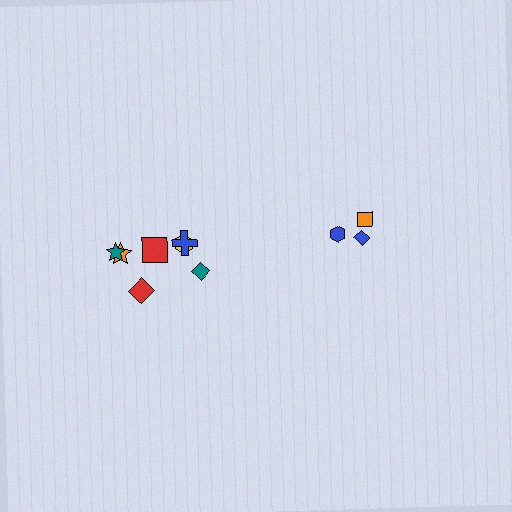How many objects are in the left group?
There are 7 objects.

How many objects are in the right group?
There are 3 objects.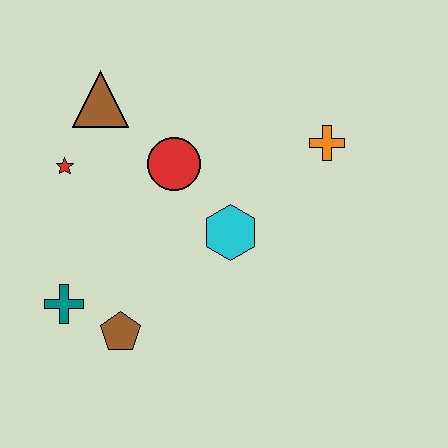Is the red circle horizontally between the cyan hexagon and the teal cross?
Yes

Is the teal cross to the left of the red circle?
Yes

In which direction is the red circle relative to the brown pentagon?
The red circle is above the brown pentagon.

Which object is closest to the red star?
The brown triangle is closest to the red star.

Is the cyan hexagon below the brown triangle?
Yes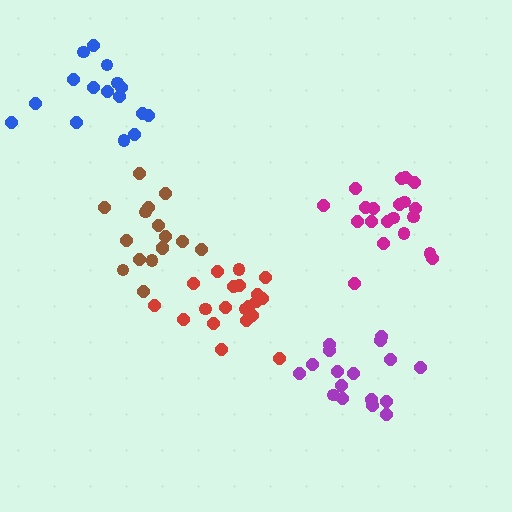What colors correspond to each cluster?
The clusters are colored: magenta, blue, red, brown, purple.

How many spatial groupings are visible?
There are 5 spatial groupings.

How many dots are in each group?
Group 1: 20 dots, Group 2: 16 dots, Group 3: 21 dots, Group 4: 16 dots, Group 5: 17 dots (90 total).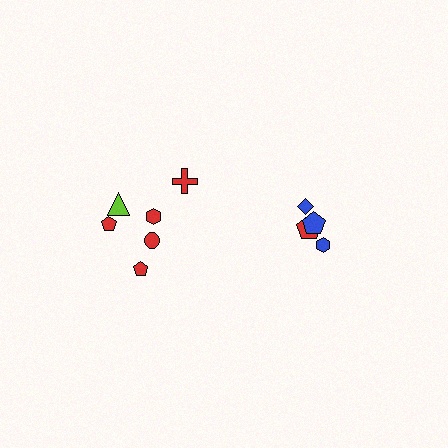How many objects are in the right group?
There are 4 objects.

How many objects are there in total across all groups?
There are 10 objects.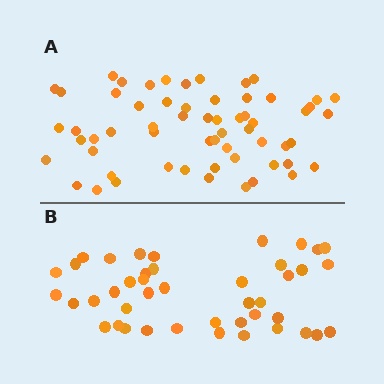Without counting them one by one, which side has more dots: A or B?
Region A (the top region) has more dots.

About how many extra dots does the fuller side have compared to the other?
Region A has approximately 15 more dots than region B.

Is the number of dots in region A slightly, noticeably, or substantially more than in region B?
Region A has noticeably more, but not dramatically so. The ratio is roughly 1.4 to 1.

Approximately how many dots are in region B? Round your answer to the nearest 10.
About 40 dots. (The exact count is 43, which rounds to 40.)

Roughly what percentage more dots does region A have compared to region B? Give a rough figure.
About 40% more.